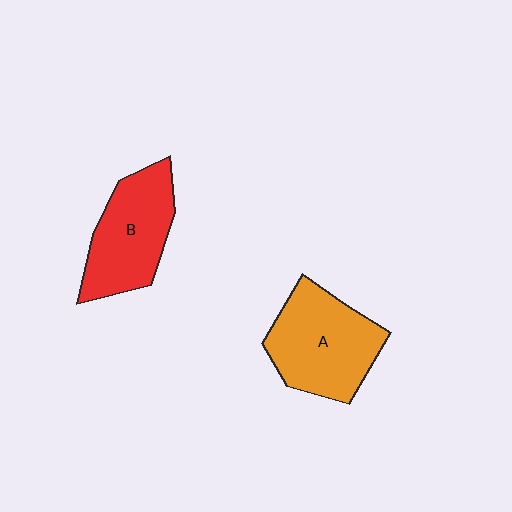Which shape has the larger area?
Shape A (orange).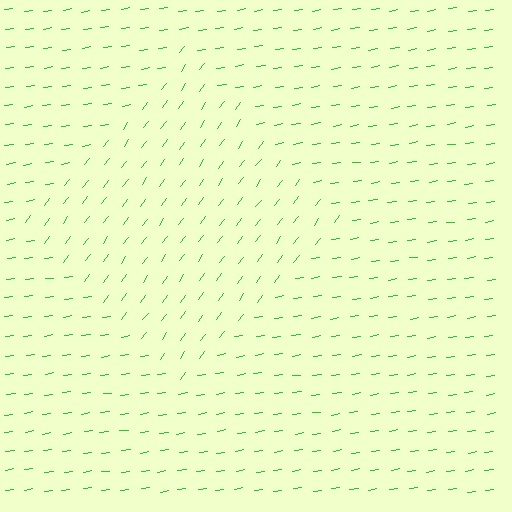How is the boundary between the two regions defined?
The boundary is defined purely by a change in line orientation (approximately 45 degrees difference). All lines are the same color and thickness.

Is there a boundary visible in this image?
Yes, there is a texture boundary formed by a change in line orientation.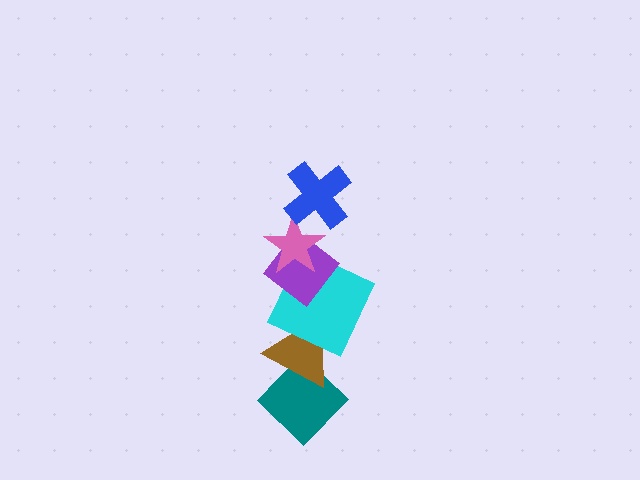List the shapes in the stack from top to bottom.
From top to bottom: the blue cross, the pink star, the purple diamond, the cyan square, the brown triangle, the teal diamond.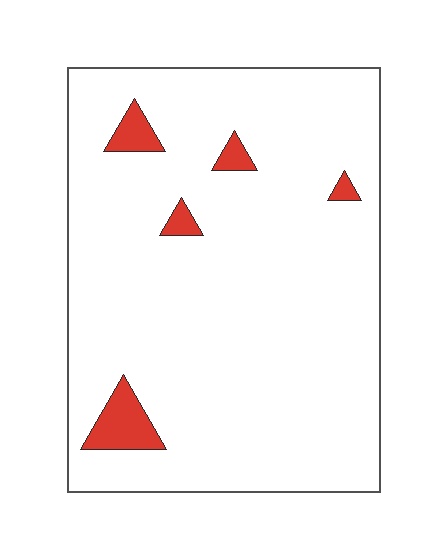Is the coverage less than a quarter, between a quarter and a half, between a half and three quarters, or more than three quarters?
Less than a quarter.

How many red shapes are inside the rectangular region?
5.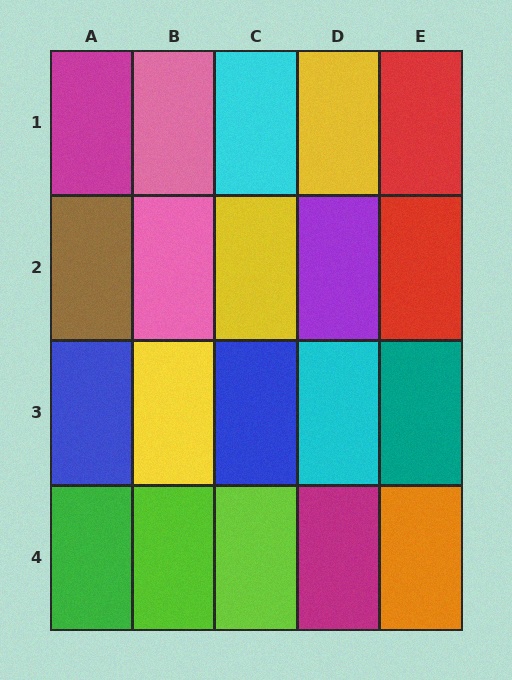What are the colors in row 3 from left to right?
Blue, yellow, blue, cyan, teal.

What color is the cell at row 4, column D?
Magenta.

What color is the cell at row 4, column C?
Lime.